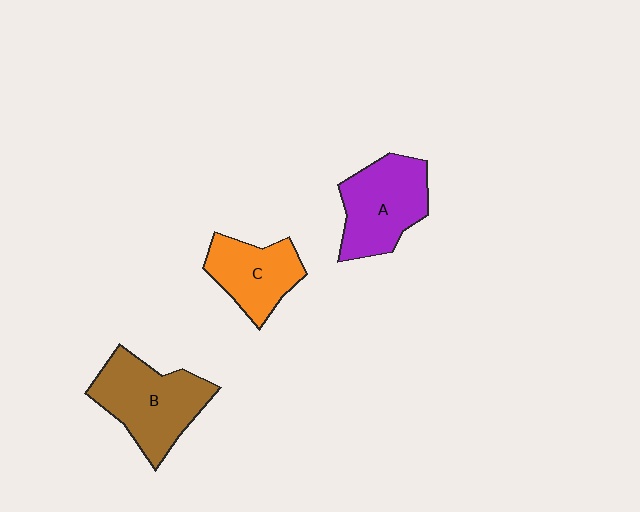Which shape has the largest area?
Shape B (brown).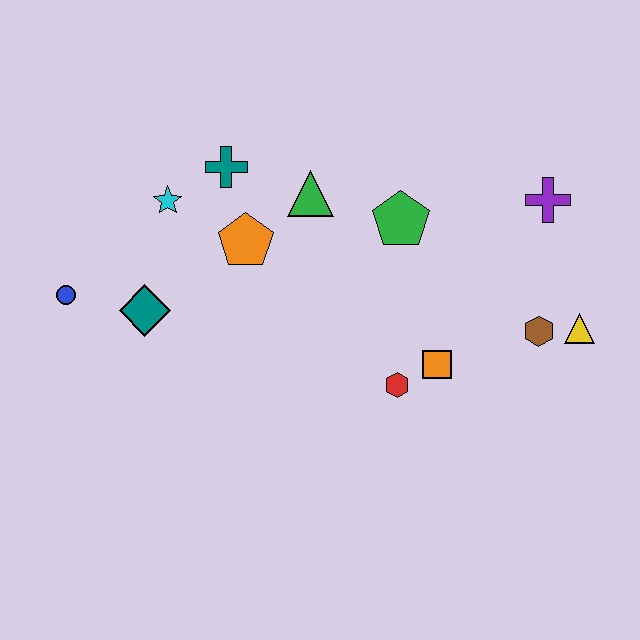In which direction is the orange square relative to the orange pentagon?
The orange square is to the right of the orange pentagon.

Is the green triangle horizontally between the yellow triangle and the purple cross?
No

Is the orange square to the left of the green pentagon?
No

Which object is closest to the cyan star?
The teal cross is closest to the cyan star.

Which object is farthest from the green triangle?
The yellow triangle is farthest from the green triangle.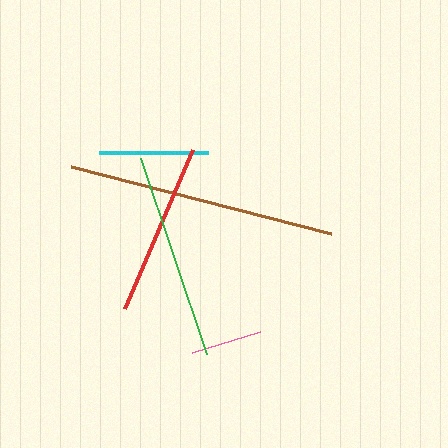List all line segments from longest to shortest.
From longest to shortest: brown, green, red, cyan, pink.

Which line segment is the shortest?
The pink line is the shortest at approximately 71 pixels.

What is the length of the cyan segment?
The cyan segment is approximately 109 pixels long.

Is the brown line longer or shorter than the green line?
The brown line is longer than the green line.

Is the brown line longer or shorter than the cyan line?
The brown line is longer than the cyan line.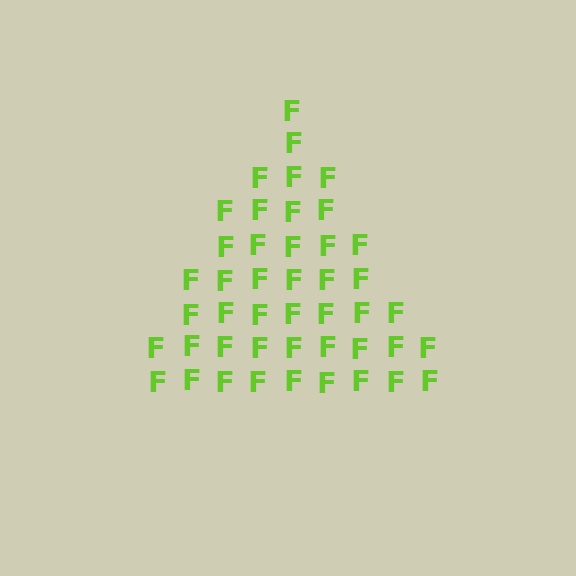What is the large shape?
The large shape is a triangle.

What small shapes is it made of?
It is made of small letter F's.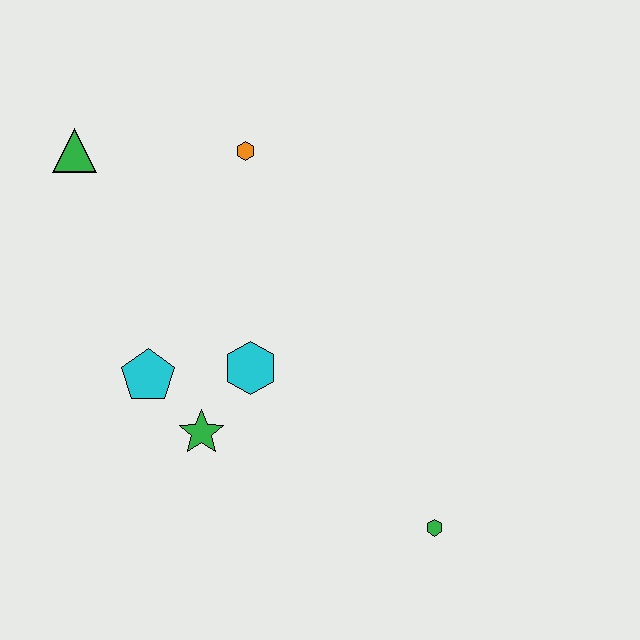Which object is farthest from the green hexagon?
The green triangle is farthest from the green hexagon.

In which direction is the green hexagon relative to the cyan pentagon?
The green hexagon is to the right of the cyan pentagon.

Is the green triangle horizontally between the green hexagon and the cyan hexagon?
No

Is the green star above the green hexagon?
Yes